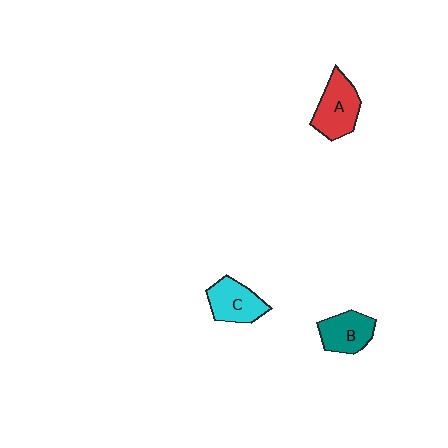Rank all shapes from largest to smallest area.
From largest to smallest: A (red), C (cyan), B (teal).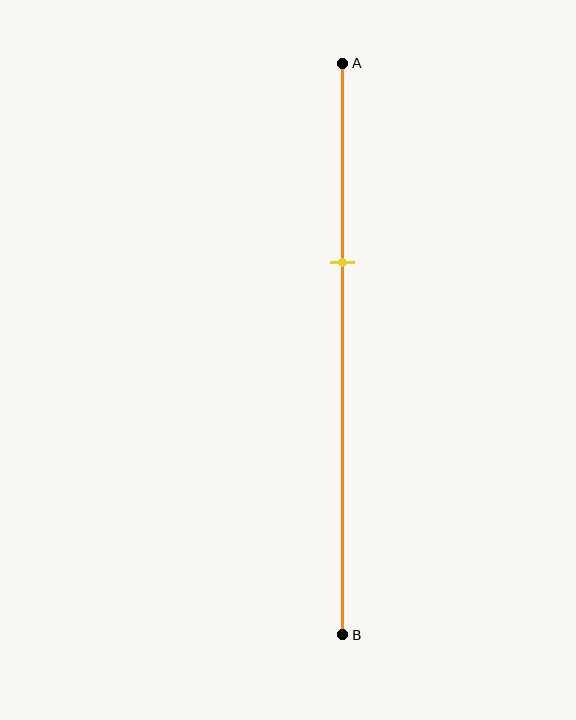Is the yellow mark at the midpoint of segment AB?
No, the mark is at about 35% from A, not at the 50% midpoint.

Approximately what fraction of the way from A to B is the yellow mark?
The yellow mark is approximately 35% of the way from A to B.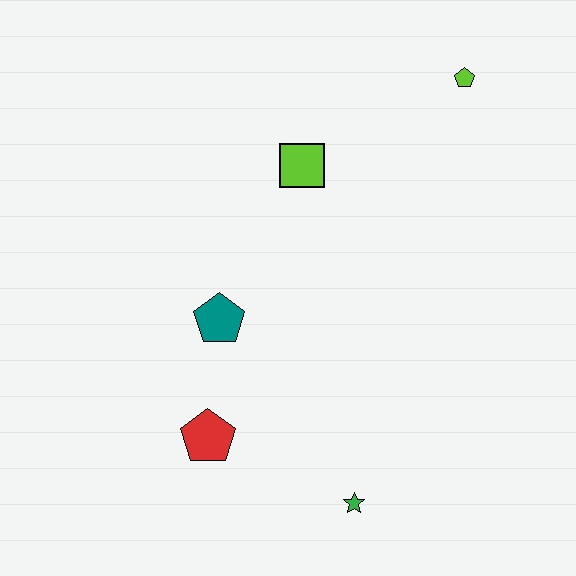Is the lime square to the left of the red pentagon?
No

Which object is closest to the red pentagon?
The teal pentagon is closest to the red pentagon.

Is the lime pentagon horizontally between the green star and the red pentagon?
No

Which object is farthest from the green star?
The lime pentagon is farthest from the green star.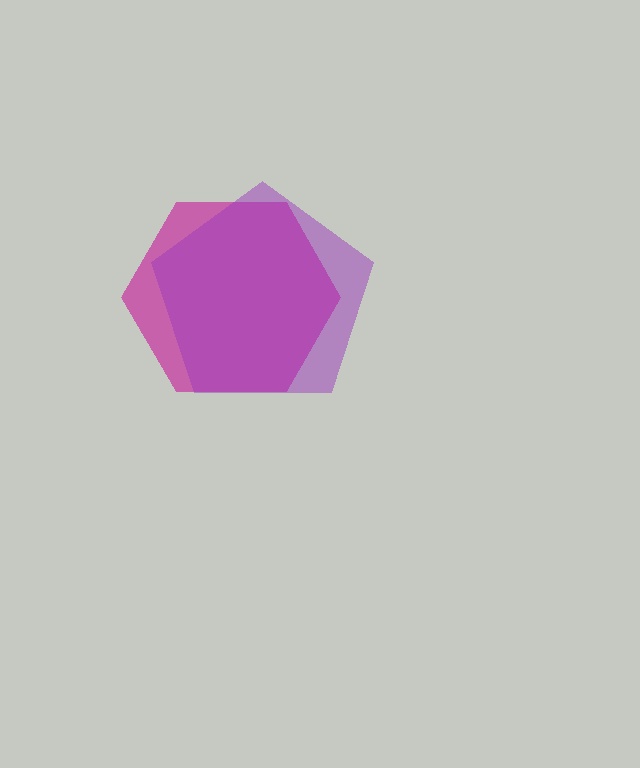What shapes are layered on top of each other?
The layered shapes are: a magenta hexagon, a purple pentagon.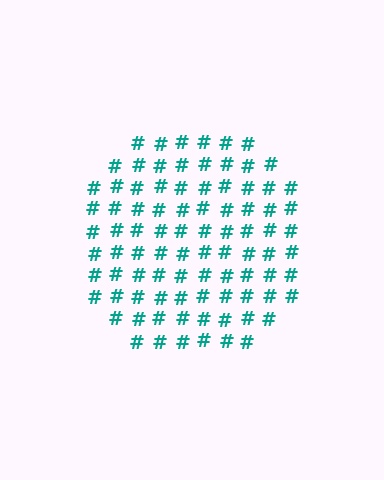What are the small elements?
The small elements are hash symbols.